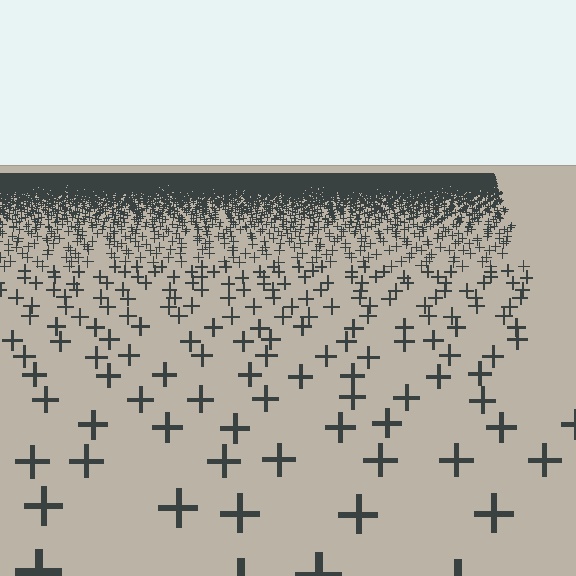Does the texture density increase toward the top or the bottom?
Density increases toward the top.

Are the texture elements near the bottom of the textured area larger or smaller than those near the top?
Larger. Near the bottom, elements are closer to the viewer and appear at a bigger on-screen size.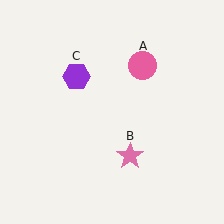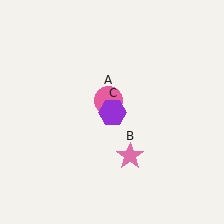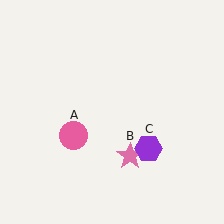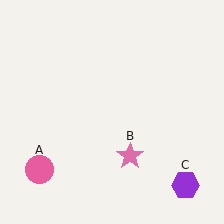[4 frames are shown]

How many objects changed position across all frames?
2 objects changed position: pink circle (object A), purple hexagon (object C).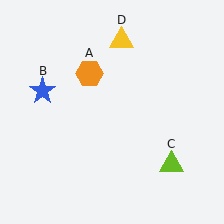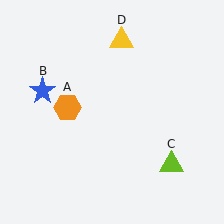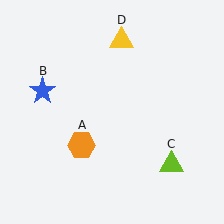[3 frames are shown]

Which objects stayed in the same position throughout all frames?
Blue star (object B) and lime triangle (object C) and yellow triangle (object D) remained stationary.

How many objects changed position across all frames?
1 object changed position: orange hexagon (object A).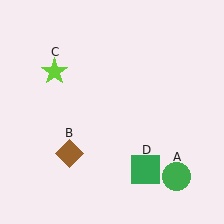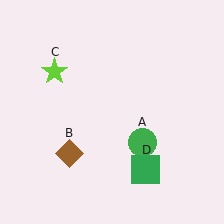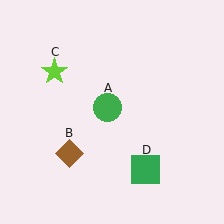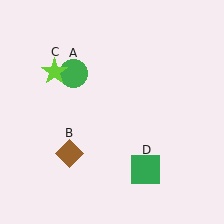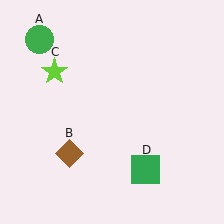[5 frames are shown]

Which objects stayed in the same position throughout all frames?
Brown diamond (object B) and lime star (object C) and green square (object D) remained stationary.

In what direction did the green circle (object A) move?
The green circle (object A) moved up and to the left.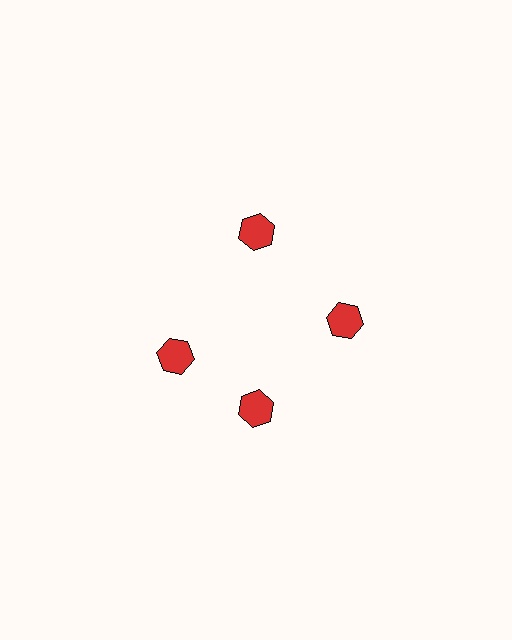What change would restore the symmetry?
The symmetry would be restored by rotating it back into even spacing with its neighbors so that all 4 hexagons sit at equal angles and equal distance from the center.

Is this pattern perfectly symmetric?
No. The 4 red hexagons are arranged in a ring, but one element near the 9 o'clock position is rotated out of alignment along the ring, breaking the 4-fold rotational symmetry.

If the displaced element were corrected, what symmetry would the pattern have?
It would have 4-fold rotational symmetry — the pattern would map onto itself every 90 degrees.